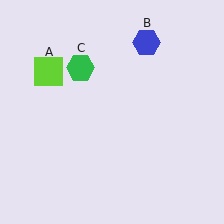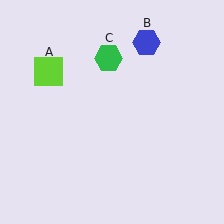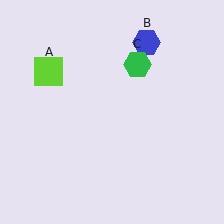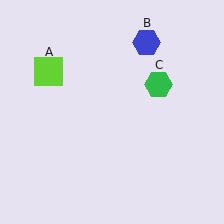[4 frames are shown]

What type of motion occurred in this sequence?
The green hexagon (object C) rotated clockwise around the center of the scene.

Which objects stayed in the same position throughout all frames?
Lime square (object A) and blue hexagon (object B) remained stationary.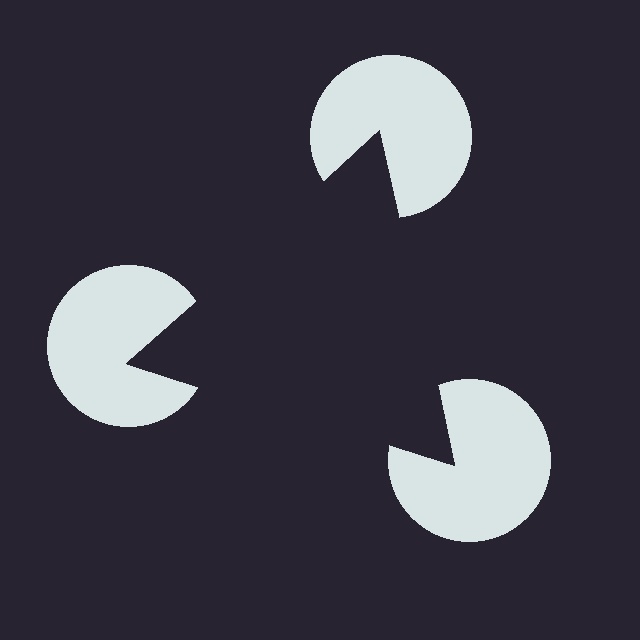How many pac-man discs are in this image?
There are 3 — one at each vertex of the illusory triangle.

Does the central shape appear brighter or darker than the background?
It typically appears slightly darker than the background, even though no actual brightness change is drawn.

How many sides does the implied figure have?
3 sides.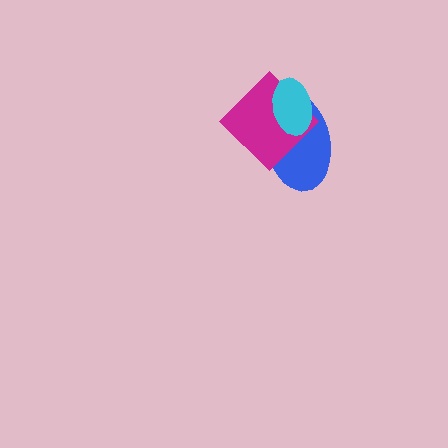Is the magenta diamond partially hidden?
Yes, it is partially covered by another shape.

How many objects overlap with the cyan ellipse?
2 objects overlap with the cyan ellipse.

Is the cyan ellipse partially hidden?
No, no other shape covers it.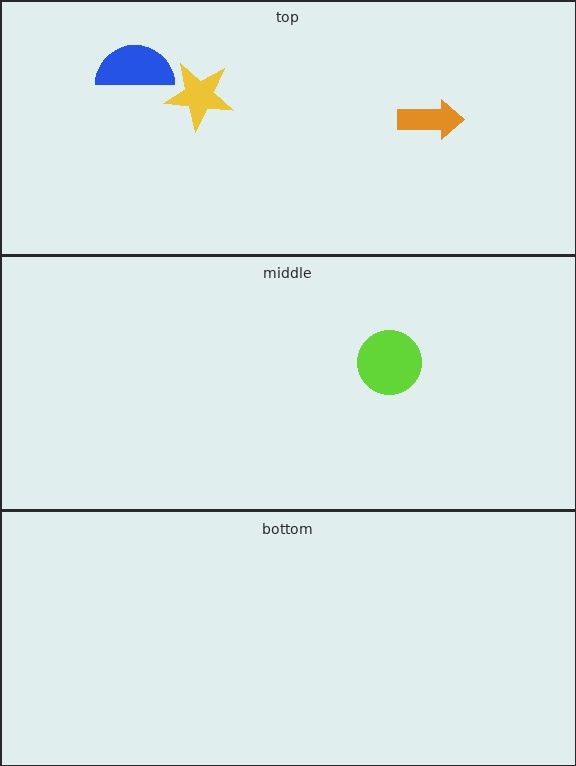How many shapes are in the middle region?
1.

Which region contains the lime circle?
The middle region.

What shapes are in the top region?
The orange arrow, the yellow star, the blue semicircle.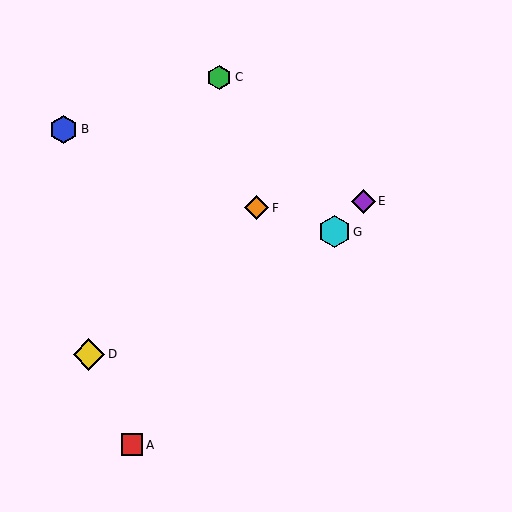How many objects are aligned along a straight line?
3 objects (A, E, G) are aligned along a straight line.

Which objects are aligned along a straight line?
Objects A, E, G are aligned along a straight line.